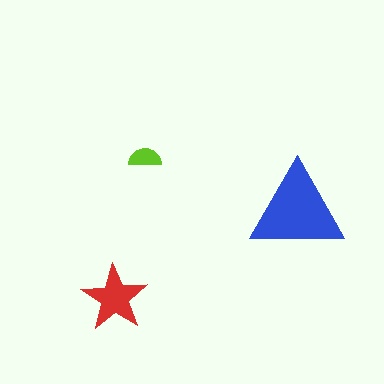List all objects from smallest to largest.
The lime semicircle, the red star, the blue triangle.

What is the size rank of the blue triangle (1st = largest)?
1st.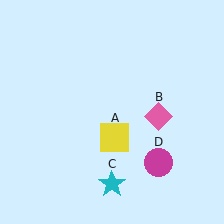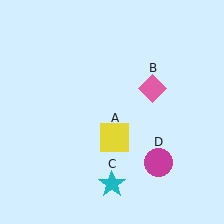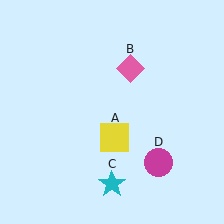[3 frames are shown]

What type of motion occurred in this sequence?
The pink diamond (object B) rotated counterclockwise around the center of the scene.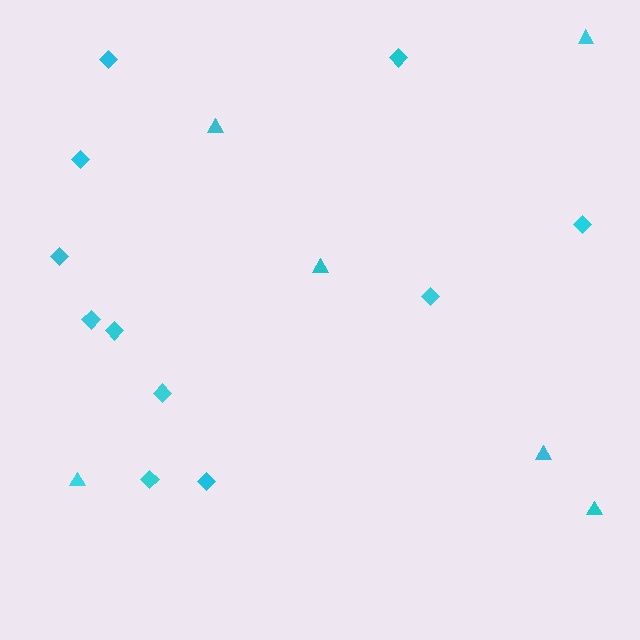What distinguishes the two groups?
There are 2 groups: one group of diamonds (11) and one group of triangles (6).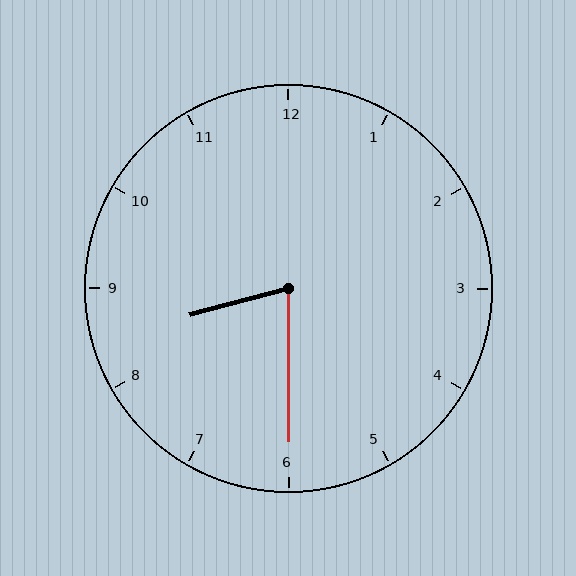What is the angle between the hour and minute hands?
Approximately 75 degrees.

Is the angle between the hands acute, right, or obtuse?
It is acute.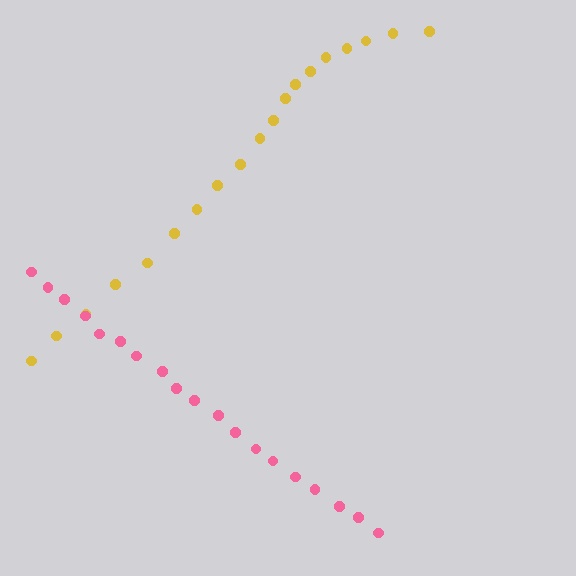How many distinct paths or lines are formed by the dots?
There are 2 distinct paths.